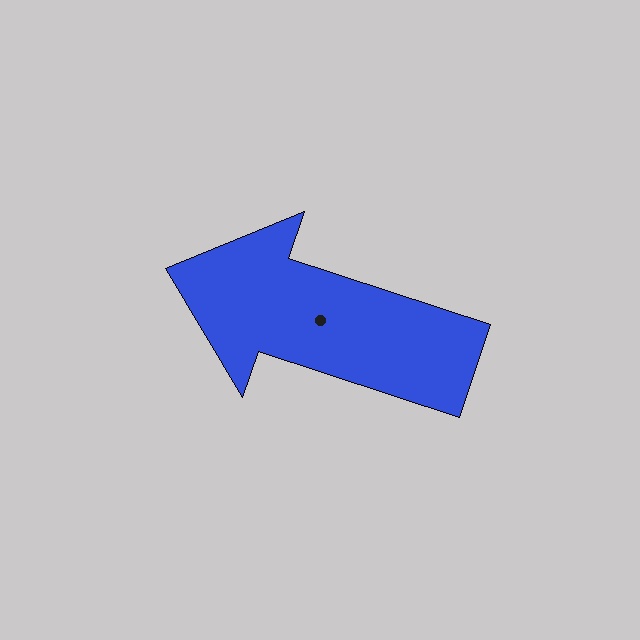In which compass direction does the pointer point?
West.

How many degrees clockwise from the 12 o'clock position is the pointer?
Approximately 288 degrees.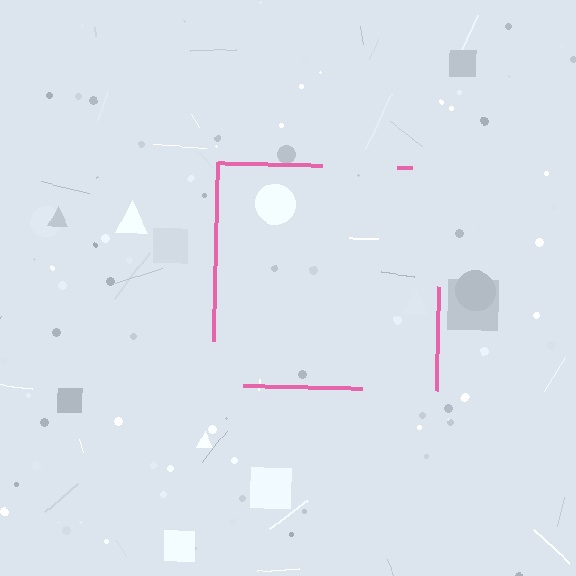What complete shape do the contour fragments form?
The contour fragments form a square.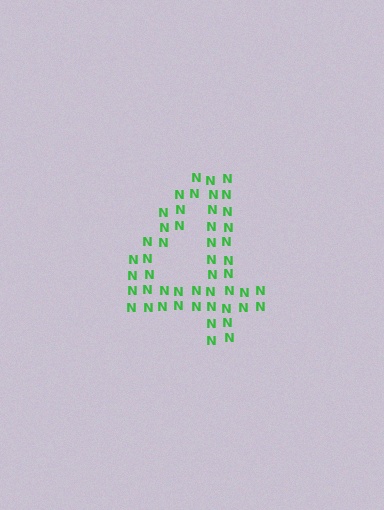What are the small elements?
The small elements are letter N's.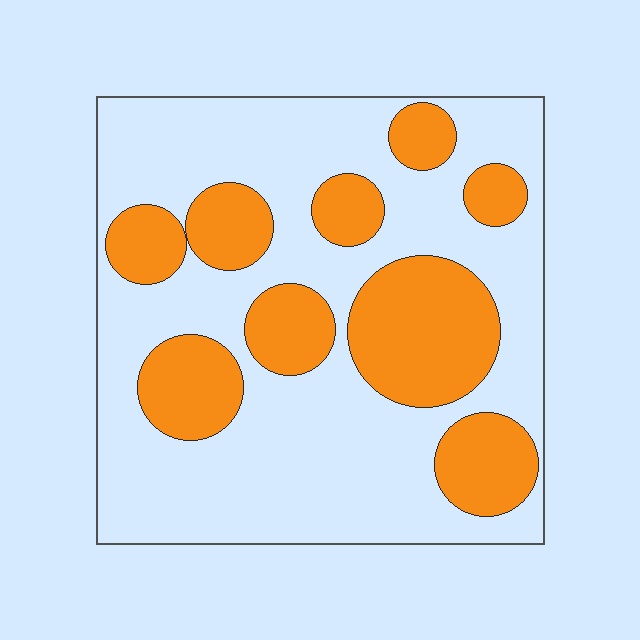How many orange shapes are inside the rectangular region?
9.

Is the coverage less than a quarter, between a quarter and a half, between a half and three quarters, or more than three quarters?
Between a quarter and a half.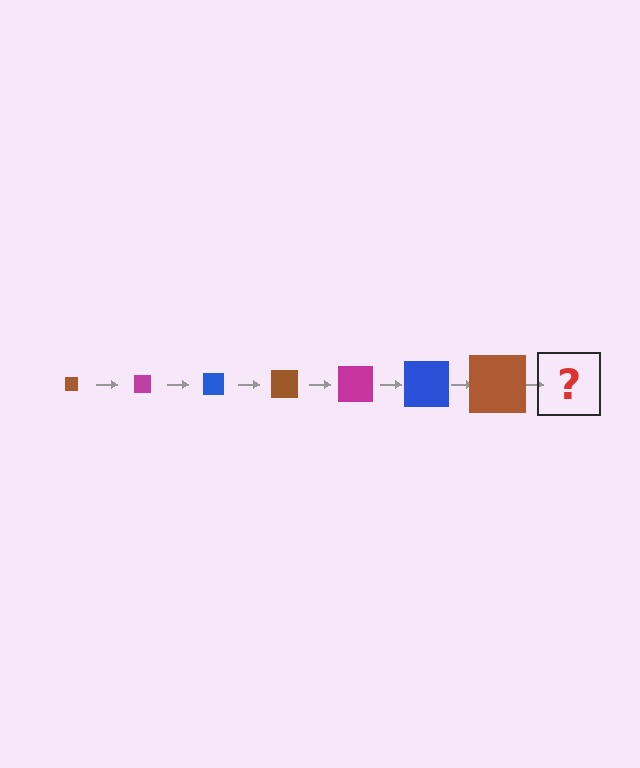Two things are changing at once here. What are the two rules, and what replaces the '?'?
The two rules are that the square grows larger each step and the color cycles through brown, magenta, and blue. The '?' should be a magenta square, larger than the previous one.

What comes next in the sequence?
The next element should be a magenta square, larger than the previous one.